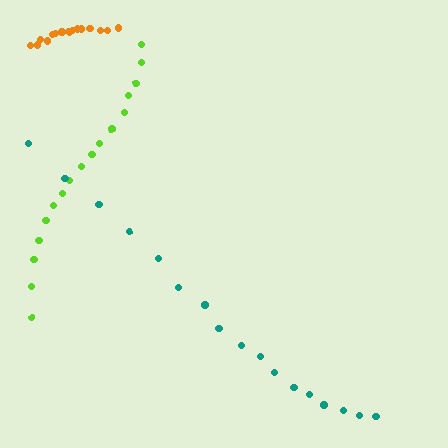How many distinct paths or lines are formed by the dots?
There are 3 distinct paths.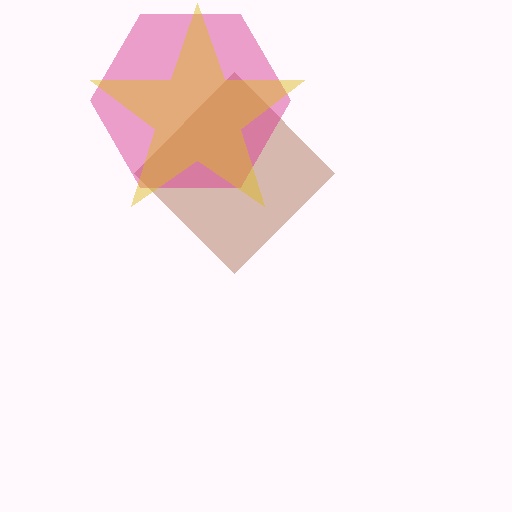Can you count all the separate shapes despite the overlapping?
Yes, there are 3 separate shapes.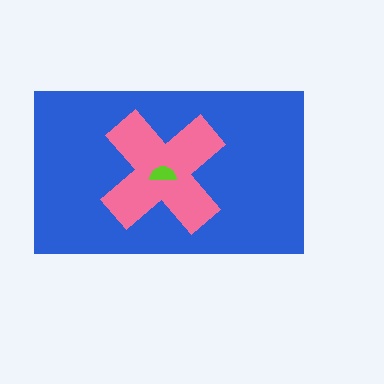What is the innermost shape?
The lime semicircle.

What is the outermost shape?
The blue rectangle.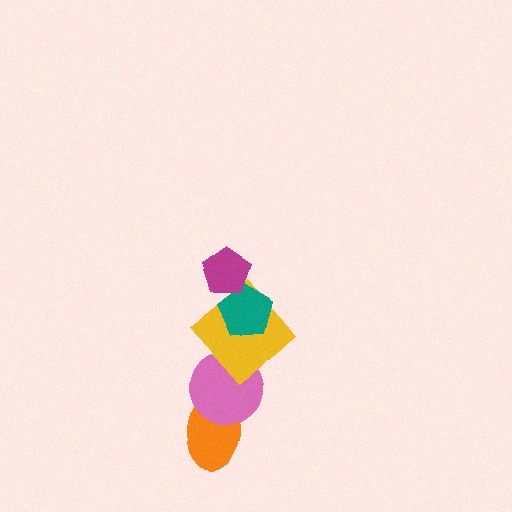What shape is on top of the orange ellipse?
The pink circle is on top of the orange ellipse.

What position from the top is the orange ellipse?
The orange ellipse is 5th from the top.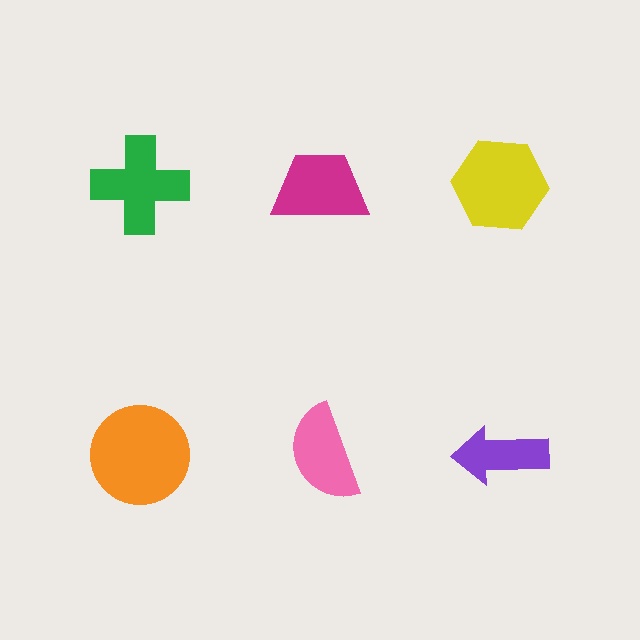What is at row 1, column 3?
A yellow hexagon.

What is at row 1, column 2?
A magenta trapezoid.